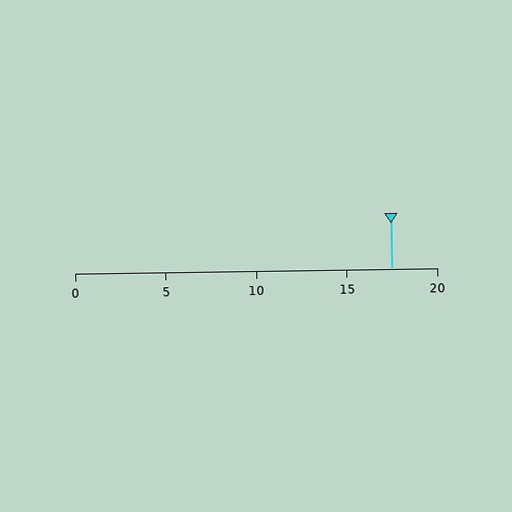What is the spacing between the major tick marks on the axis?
The major ticks are spaced 5 apart.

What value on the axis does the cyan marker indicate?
The marker indicates approximately 17.5.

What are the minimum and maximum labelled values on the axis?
The axis runs from 0 to 20.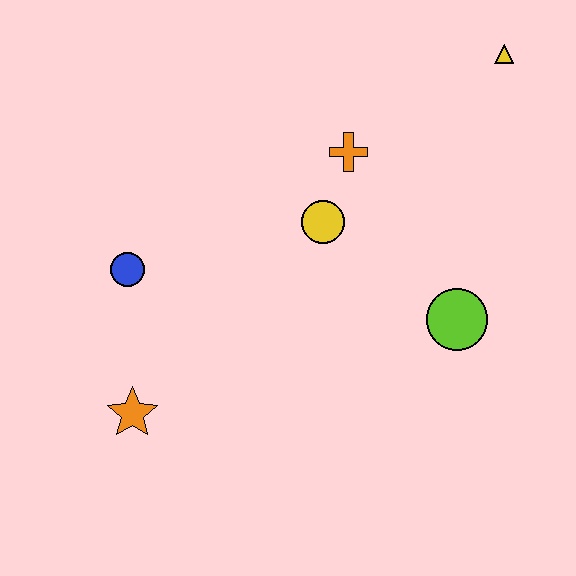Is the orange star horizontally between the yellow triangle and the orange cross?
No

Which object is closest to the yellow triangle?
The orange cross is closest to the yellow triangle.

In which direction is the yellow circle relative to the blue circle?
The yellow circle is to the right of the blue circle.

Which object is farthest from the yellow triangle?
The orange star is farthest from the yellow triangle.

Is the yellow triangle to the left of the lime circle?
No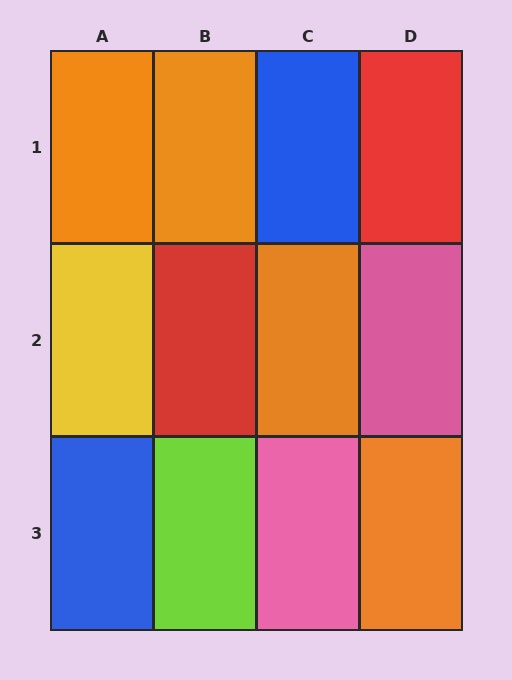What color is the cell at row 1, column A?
Orange.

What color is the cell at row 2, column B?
Red.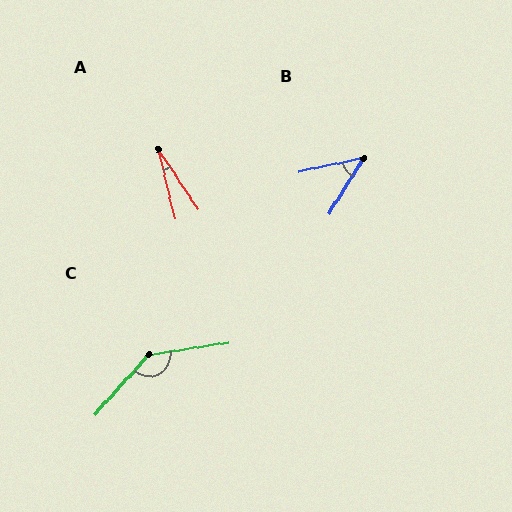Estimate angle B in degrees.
Approximately 46 degrees.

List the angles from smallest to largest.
A (20°), B (46°), C (140°).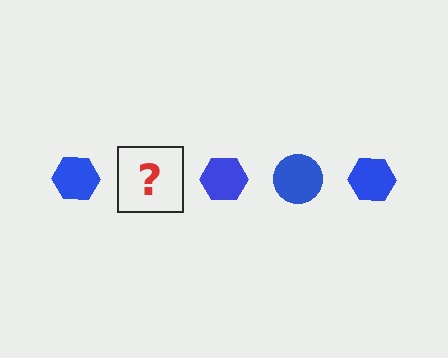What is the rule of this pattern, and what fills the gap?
The rule is that the pattern cycles through hexagon, circle shapes in blue. The gap should be filled with a blue circle.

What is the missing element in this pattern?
The missing element is a blue circle.